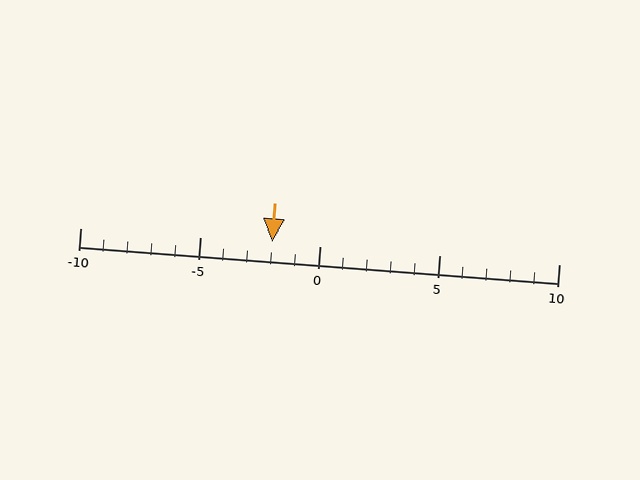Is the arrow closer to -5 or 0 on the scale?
The arrow is closer to 0.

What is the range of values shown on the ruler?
The ruler shows values from -10 to 10.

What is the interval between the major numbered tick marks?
The major tick marks are spaced 5 units apart.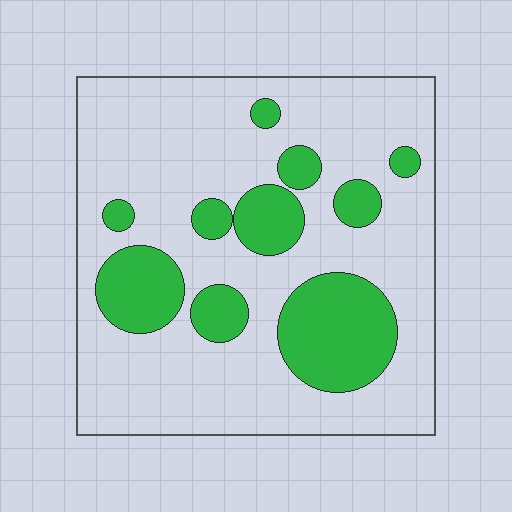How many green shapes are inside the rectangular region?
10.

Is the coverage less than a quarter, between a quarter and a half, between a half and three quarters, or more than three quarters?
Less than a quarter.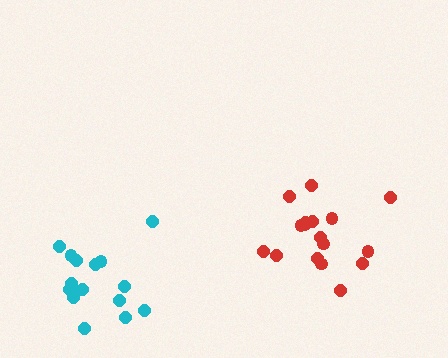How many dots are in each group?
Group 1: 17 dots, Group 2: 15 dots (32 total).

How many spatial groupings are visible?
There are 2 spatial groupings.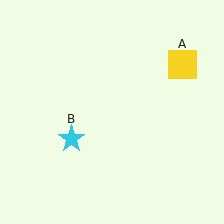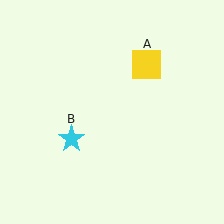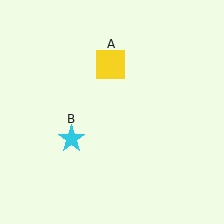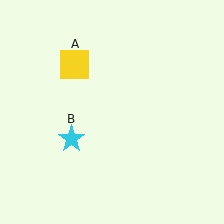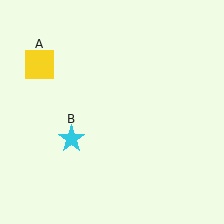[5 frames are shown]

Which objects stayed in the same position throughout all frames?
Cyan star (object B) remained stationary.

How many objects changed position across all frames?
1 object changed position: yellow square (object A).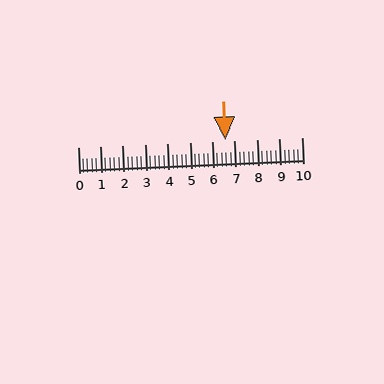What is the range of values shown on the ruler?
The ruler shows values from 0 to 10.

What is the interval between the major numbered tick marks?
The major tick marks are spaced 1 units apart.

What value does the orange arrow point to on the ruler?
The orange arrow points to approximately 6.6.